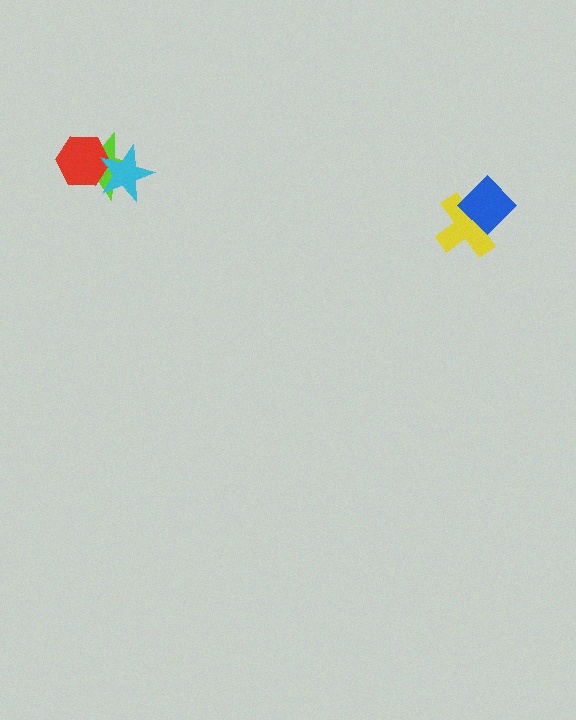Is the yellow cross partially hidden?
Yes, it is partially covered by another shape.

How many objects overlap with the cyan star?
2 objects overlap with the cyan star.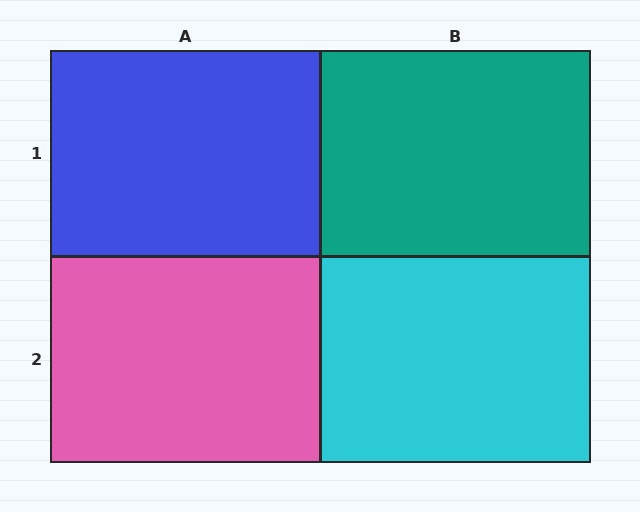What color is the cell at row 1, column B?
Teal.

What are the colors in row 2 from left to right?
Pink, cyan.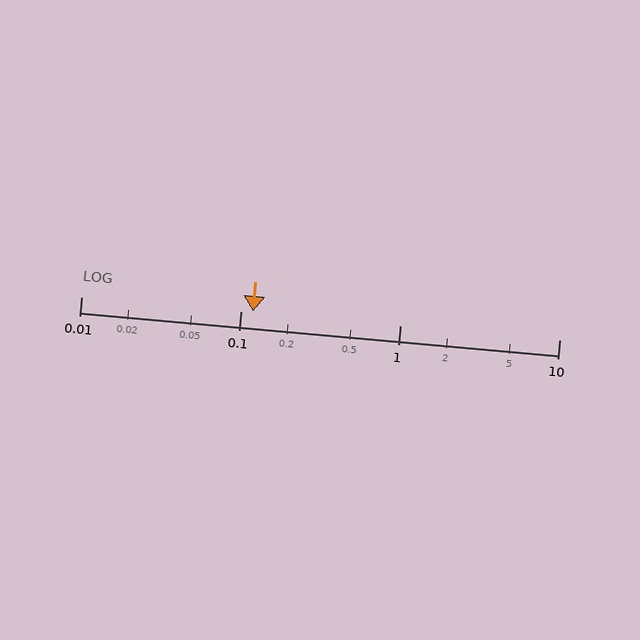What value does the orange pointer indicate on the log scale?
The pointer indicates approximately 0.12.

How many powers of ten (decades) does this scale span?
The scale spans 3 decades, from 0.01 to 10.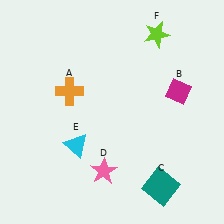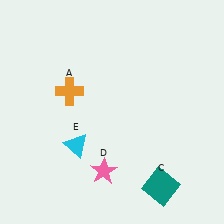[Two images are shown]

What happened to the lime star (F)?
The lime star (F) was removed in Image 2. It was in the top-right area of Image 1.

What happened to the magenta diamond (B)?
The magenta diamond (B) was removed in Image 2. It was in the top-right area of Image 1.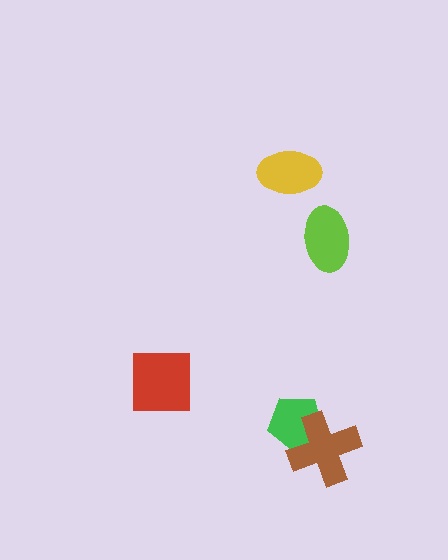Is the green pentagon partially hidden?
Yes, it is partially covered by another shape.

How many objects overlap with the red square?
0 objects overlap with the red square.